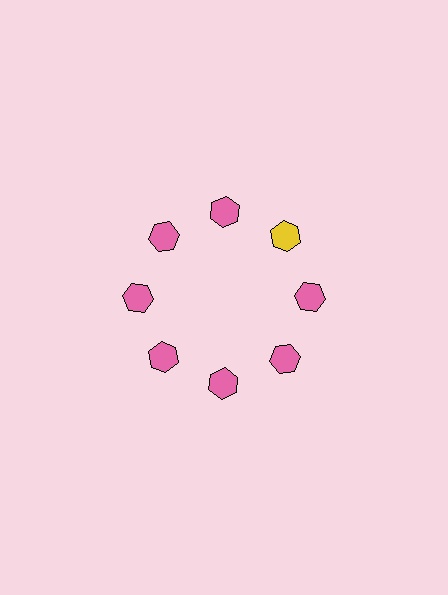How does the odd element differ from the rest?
It has a different color: yellow instead of pink.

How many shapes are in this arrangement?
There are 8 shapes arranged in a ring pattern.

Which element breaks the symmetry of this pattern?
The yellow hexagon at roughly the 2 o'clock position breaks the symmetry. All other shapes are pink hexagons.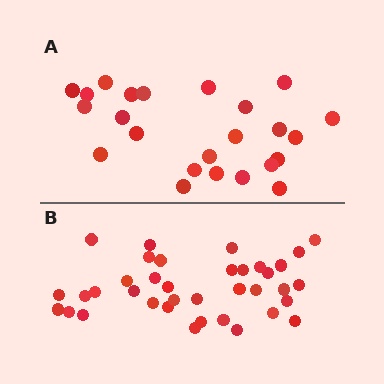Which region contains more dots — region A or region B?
Region B (the bottom region) has more dots.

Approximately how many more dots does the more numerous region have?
Region B has approximately 15 more dots than region A.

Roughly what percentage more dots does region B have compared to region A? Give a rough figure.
About 55% more.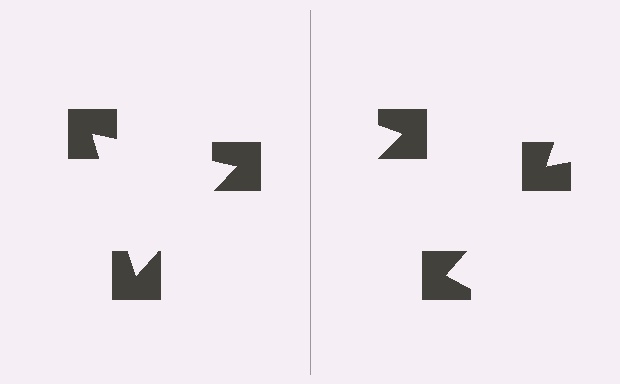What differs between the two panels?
The notched squares are positioned identically on both sides; only the wedge orientations differ. On the left they align to a triangle; on the right they are misaligned.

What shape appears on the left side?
An illusory triangle.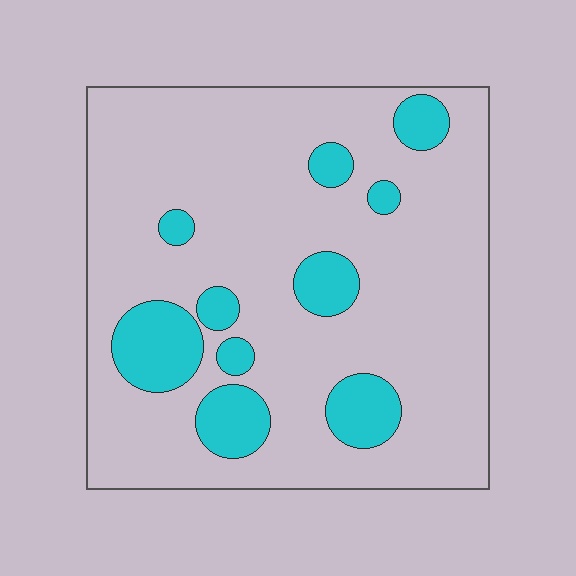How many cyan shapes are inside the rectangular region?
10.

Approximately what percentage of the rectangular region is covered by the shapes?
Approximately 15%.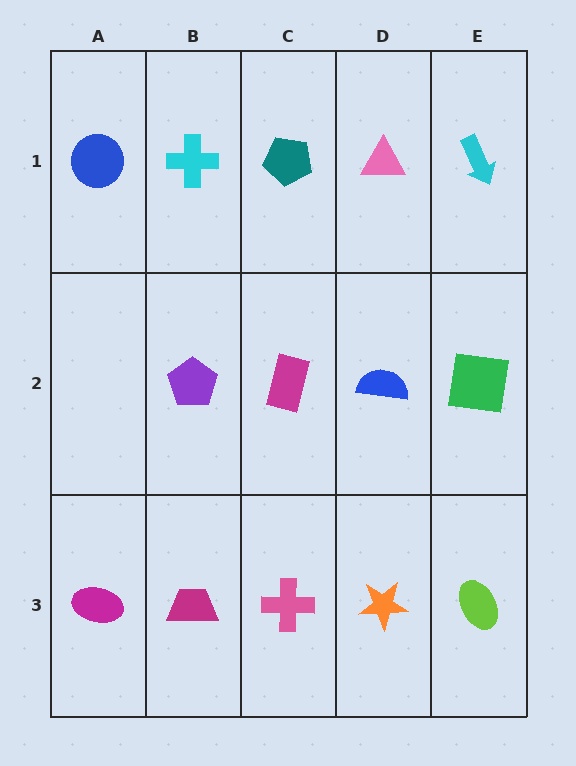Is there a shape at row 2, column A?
No, that cell is empty.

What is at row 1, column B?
A cyan cross.